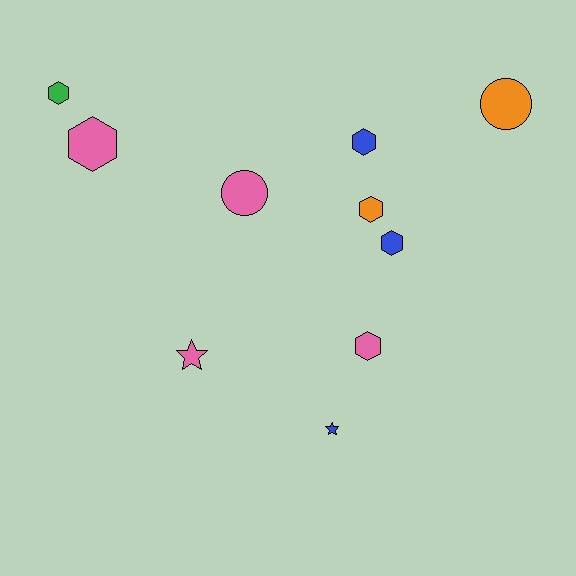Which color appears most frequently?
Pink, with 4 objects.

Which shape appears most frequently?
Hexagon, with 6 objects.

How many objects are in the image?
There are 10 objects.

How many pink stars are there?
There is 1 pink star.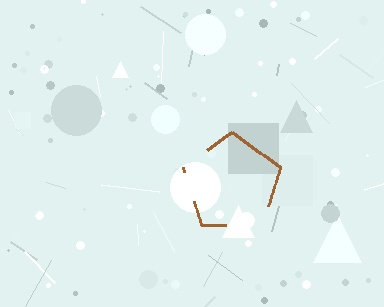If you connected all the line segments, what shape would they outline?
They would outline a pentagon.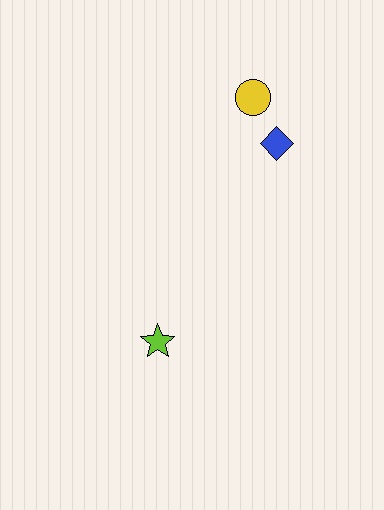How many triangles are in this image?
There are no triangles.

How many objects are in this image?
There are 3 objects.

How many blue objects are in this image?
There is 1 blue object.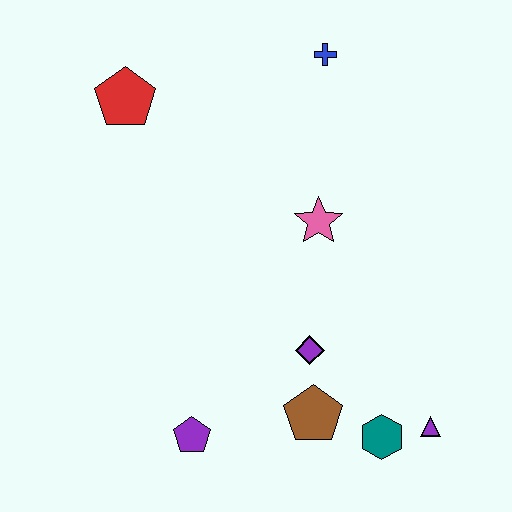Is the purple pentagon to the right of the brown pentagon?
No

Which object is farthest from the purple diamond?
The red pentagon is farthest from the purple diamond.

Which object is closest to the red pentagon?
The blue cross is closest to the red pentagon.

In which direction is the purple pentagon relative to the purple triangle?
The purple pentagon is to the left of the purple triangle.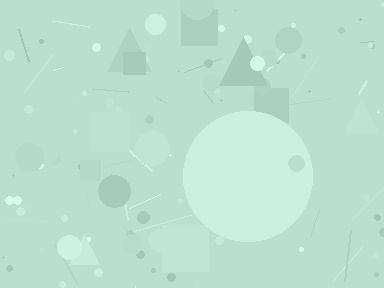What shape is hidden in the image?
A circle is hidden in the image.